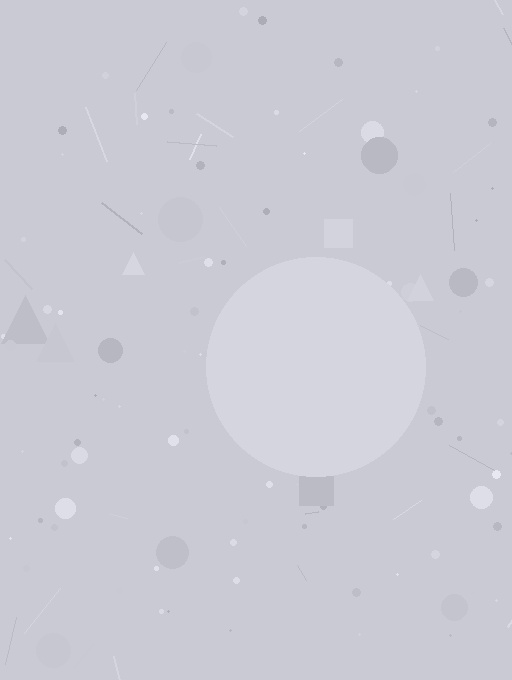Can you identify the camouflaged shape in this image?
The camouflaged shape is a circle.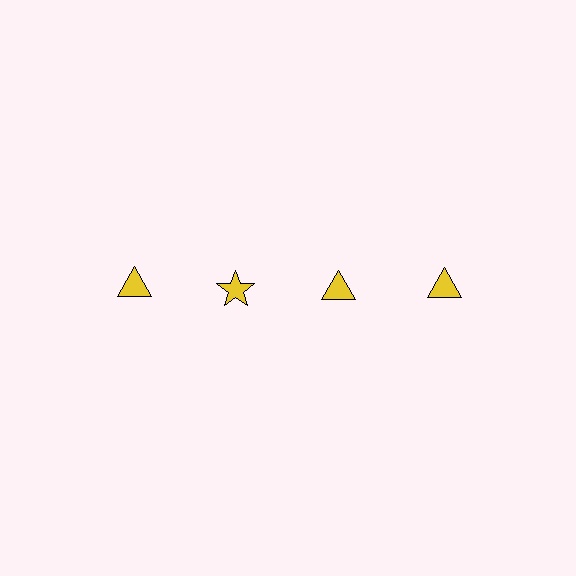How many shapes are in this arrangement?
There are 4 shapes arranged in a grid pattern.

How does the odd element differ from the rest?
It has a different shape: star instead of triangle.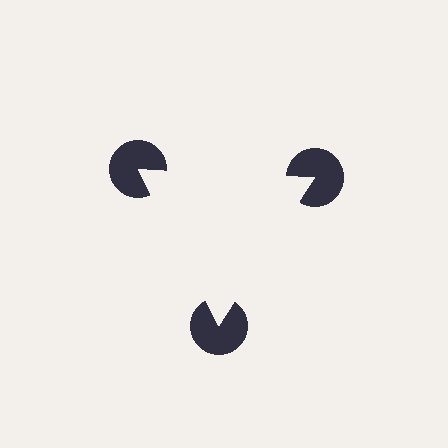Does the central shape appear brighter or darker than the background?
It typically appears slightly brighter than the background, even though no actual brightness change is drawn.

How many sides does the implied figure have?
3 sides.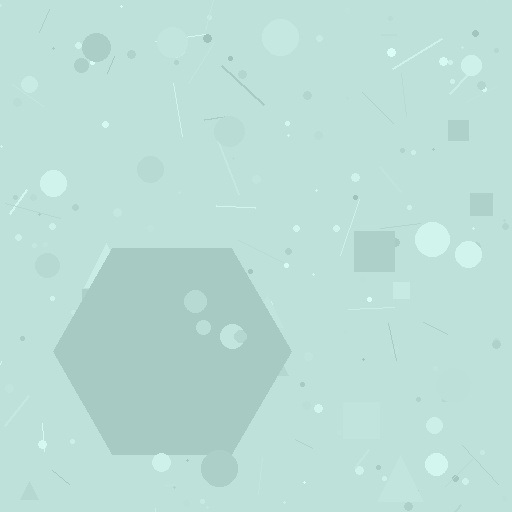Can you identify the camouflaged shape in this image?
The camouflaged shape is a hexagon.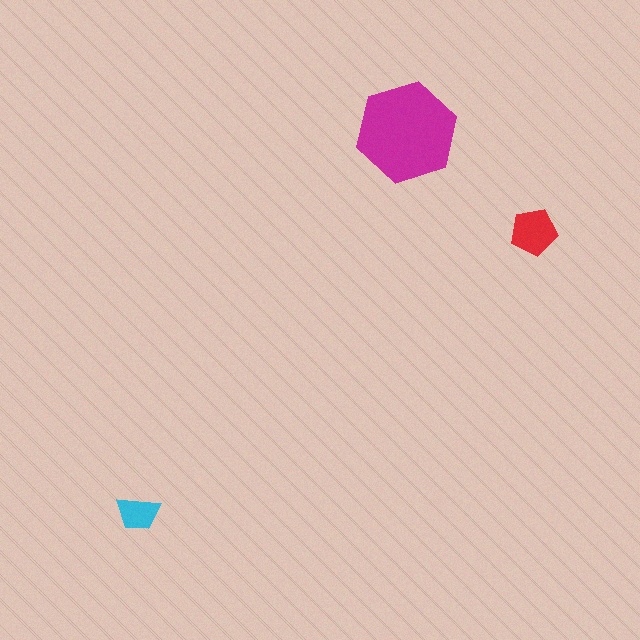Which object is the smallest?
The cyan trapezoid.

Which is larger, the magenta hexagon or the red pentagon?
The magenta hexagon.